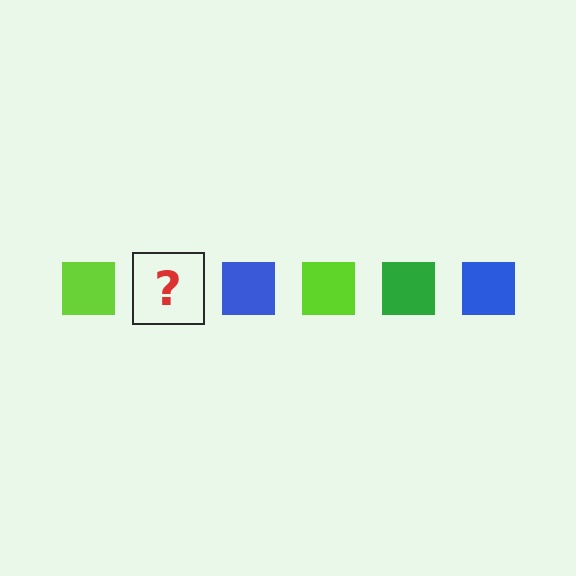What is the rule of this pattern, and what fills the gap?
The rule is that the pattern cycles through lime, green, blue squares. The gap should be filled with a green square.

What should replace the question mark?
The question mark should be replaced with a green square.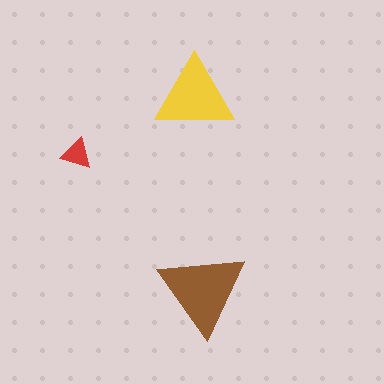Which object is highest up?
The yellow triangle is topmost.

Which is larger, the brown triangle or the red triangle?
The brown one.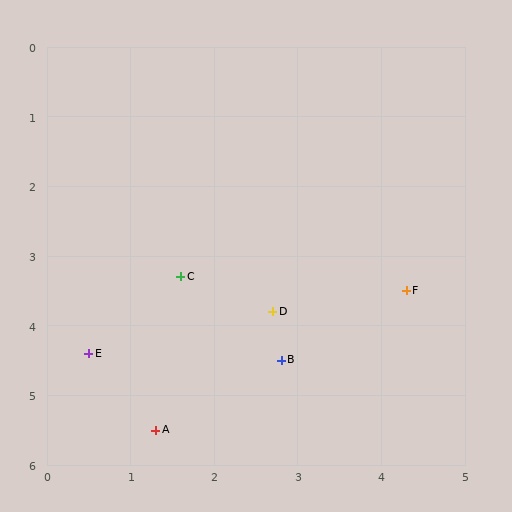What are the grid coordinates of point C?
Point C is at approximately (1.6, 3.3).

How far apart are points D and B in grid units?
Points D and B are about 0.7 grid units apart.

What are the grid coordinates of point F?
Point F is at approximately (4.3, 3.5).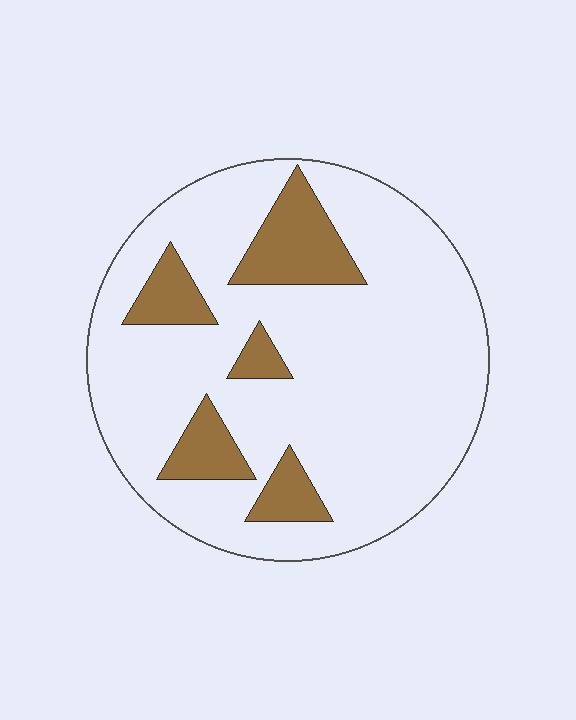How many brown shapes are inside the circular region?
5.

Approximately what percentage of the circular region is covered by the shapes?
Approximately 20%.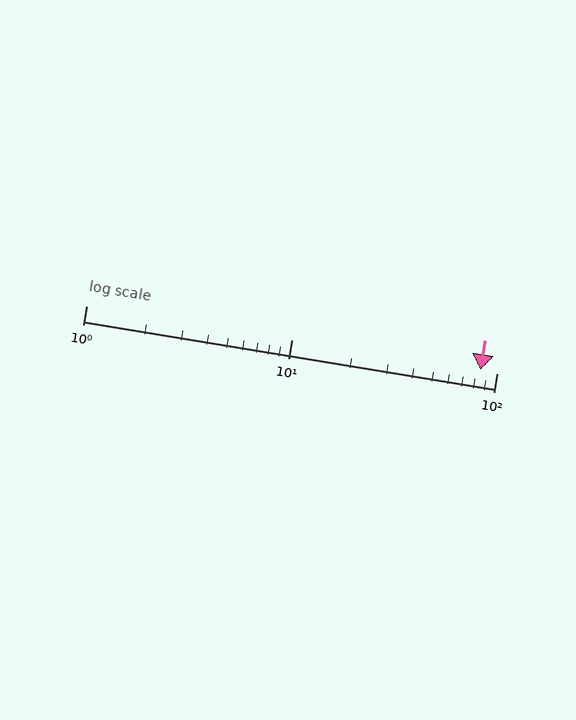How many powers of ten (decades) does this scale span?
The scale spans 2 decades, from 1 to 100.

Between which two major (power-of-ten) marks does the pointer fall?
The pointer is between 10 and 100.